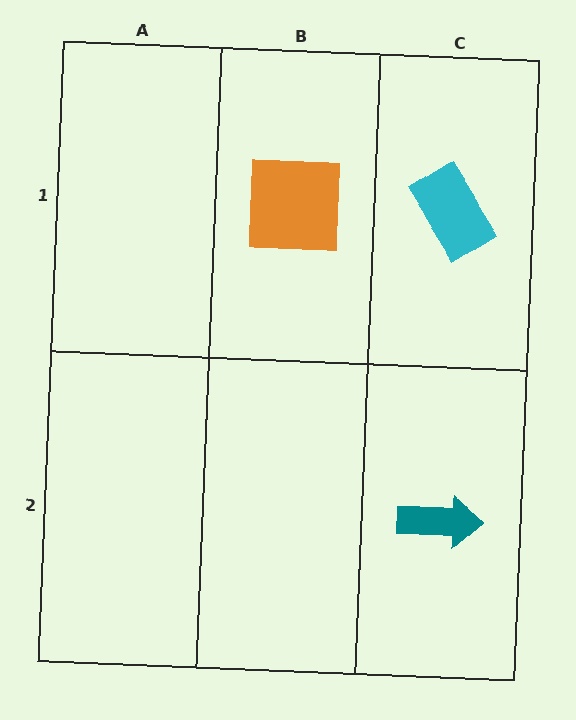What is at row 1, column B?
An orange square.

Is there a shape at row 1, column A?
No, that cell is empty.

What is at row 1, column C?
A cyan rectangle.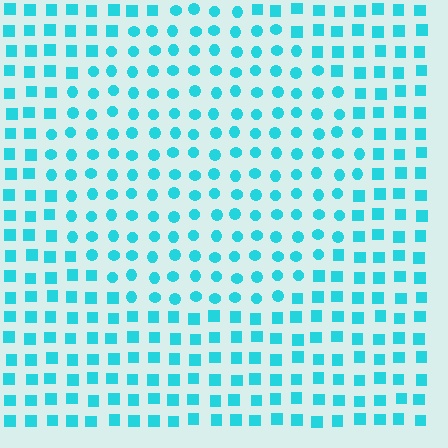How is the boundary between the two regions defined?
The boundary is defined by a change in element shape: circles inside vs. squares outside. All elements share the same color and spacing.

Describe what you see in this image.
The image is filled with small cyan elements arranged in a uniform grid. A circle-shaped region contains circles, while the surrounding area contains squares. The boundary is defined purely by the change in element shape.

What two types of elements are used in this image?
The image uses circles inside the circle region and squares outside it.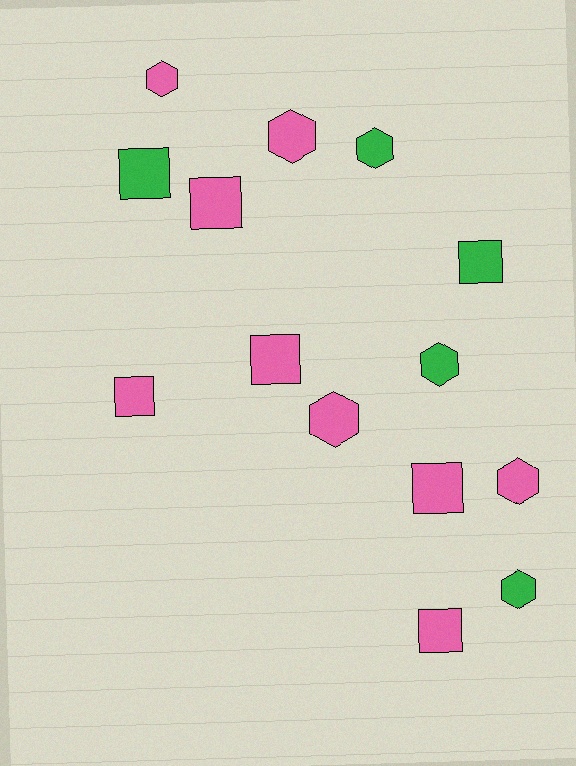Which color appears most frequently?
Pink, with 9 objects.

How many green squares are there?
There are 2 green squares.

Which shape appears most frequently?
Square, with 7 objects.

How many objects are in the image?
There are 14 objects.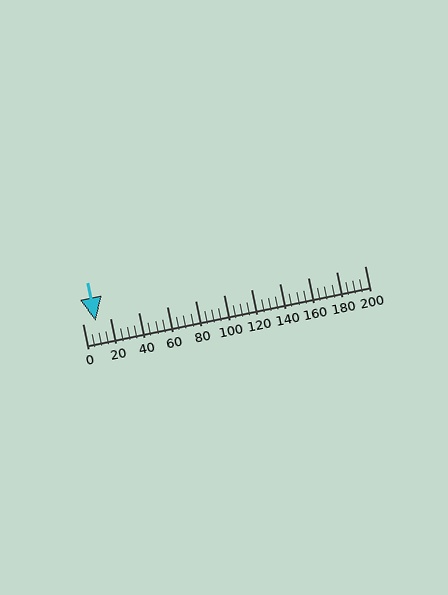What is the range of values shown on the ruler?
The ruler shows values from 0 to 200.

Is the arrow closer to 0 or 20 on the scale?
The arrow is closer to 0.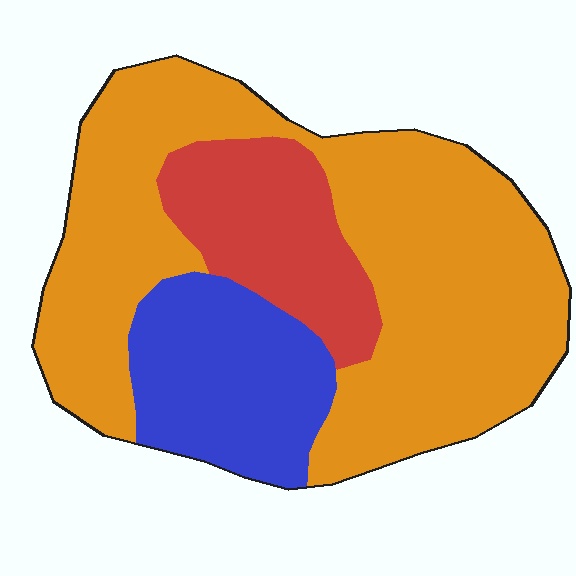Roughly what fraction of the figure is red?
Red takes up between a sixth and a third of the figure.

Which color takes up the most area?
Orange, at roughly 65%.